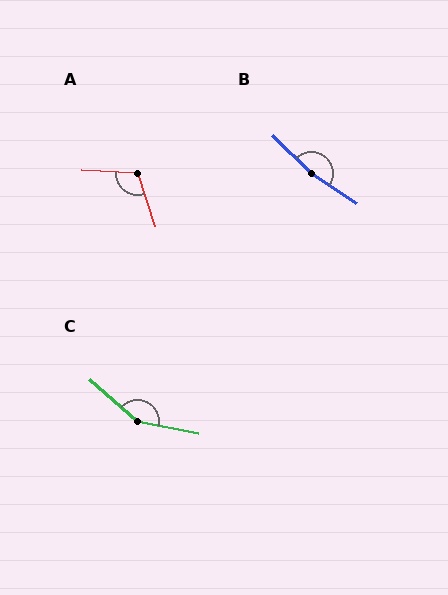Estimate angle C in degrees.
Approximately 150 degrees.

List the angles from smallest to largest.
A (112°), C (150°), B (168°).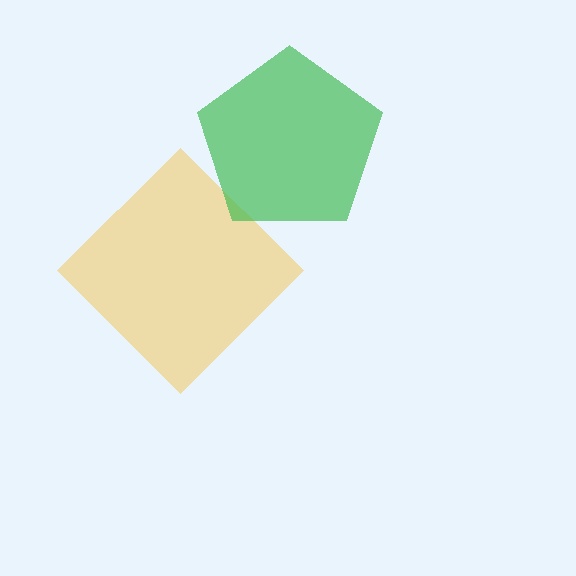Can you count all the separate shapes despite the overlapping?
Yes, there are 2 separate shapes.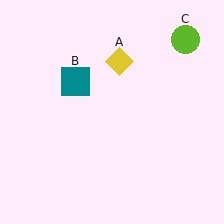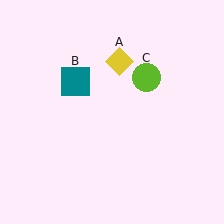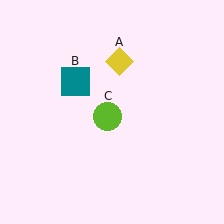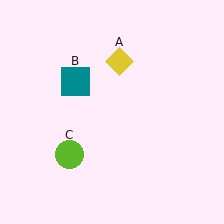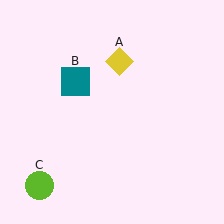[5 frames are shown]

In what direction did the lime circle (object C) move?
The lime circle (object C) moved down and to the left.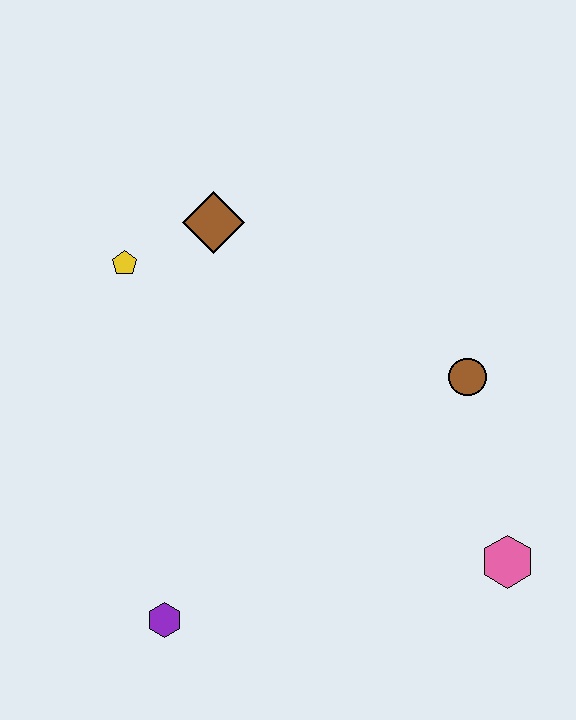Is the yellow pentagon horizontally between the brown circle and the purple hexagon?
No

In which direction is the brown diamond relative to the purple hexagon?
The brown diamond is above the purple hexagon.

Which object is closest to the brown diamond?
The yellow pentagon is closest to the brown diamond.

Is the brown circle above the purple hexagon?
Yes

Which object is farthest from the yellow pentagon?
The pink hexagon is farthest from the yellow pentagon.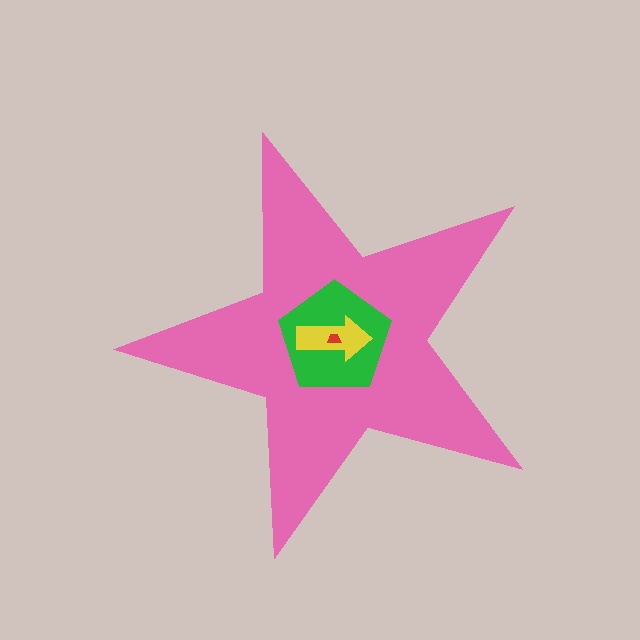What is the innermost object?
The red trapezoid.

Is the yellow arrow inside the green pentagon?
Yes.